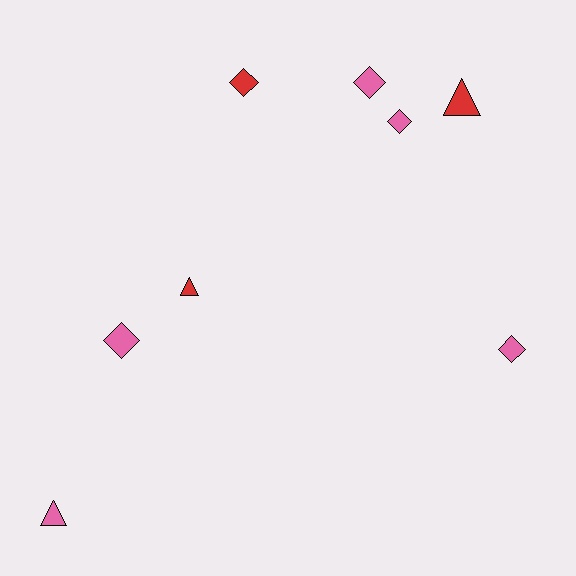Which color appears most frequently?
Pink, with 5 objects.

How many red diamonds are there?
There is 1 red diamond.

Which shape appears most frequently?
Diamond, with 5 objects.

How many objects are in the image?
There are 8 objects.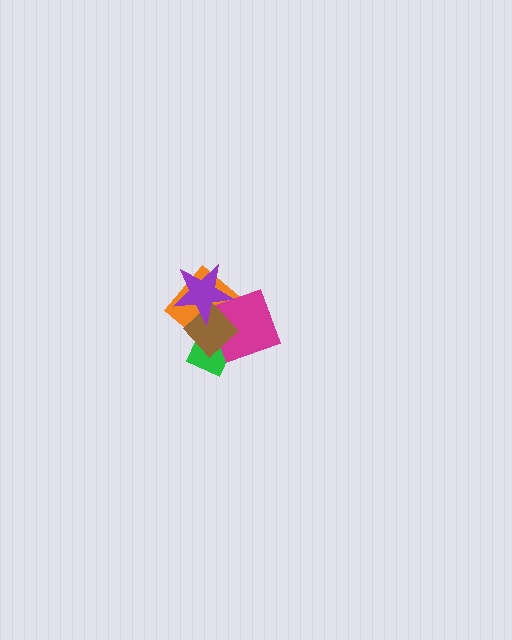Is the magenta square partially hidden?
Yes, it is partially covered by another shape.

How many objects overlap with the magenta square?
4 objects overlap with the magenta square.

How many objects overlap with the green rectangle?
4 objects overlap with the green rectangle.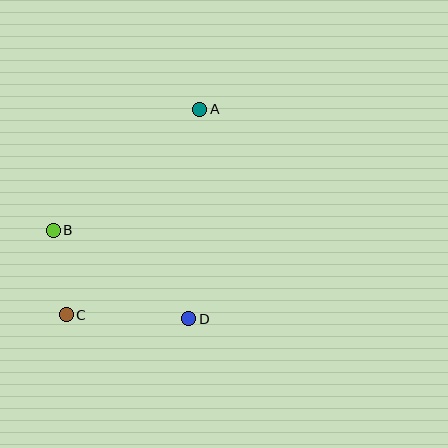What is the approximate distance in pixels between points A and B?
The distance between A and B is approximately 190 pixels.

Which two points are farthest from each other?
Points A and C are farthest from each other.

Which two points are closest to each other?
Points B and C are closest to each other.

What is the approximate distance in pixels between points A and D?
The distance between A and D is approximately 210 pixels.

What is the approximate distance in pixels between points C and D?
The distance between C and D is approximately 123 pixels.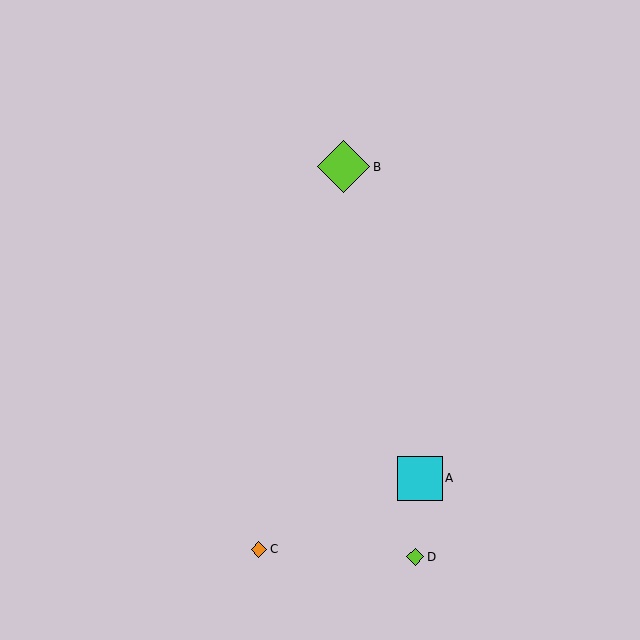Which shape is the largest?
The lime diamond (labeled B) is the largest.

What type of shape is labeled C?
Shape C is an orange diamond.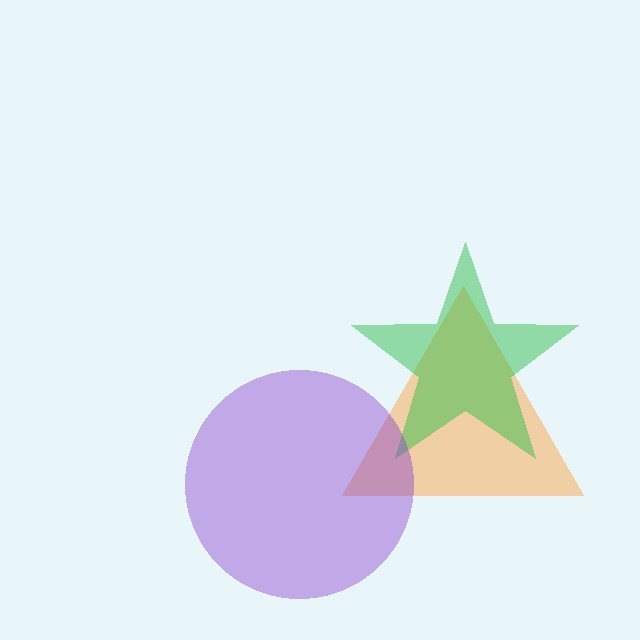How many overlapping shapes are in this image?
There are 3 overlapping shapes in the image.